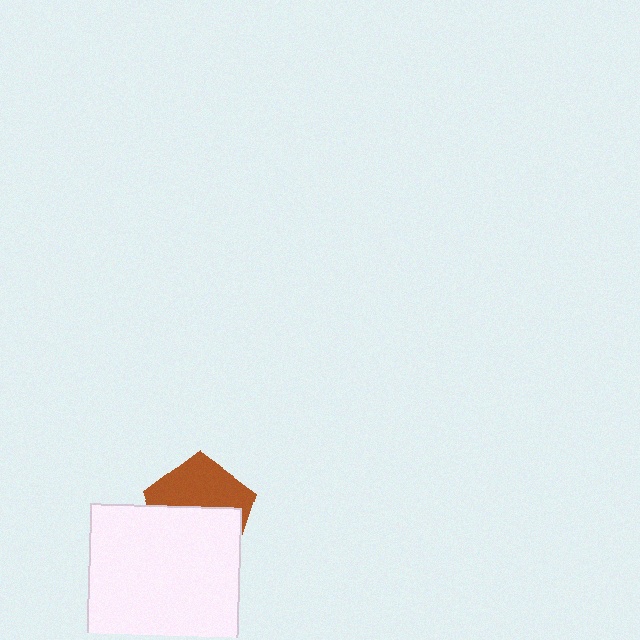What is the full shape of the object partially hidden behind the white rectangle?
The partially hidden object is a brown pentagon.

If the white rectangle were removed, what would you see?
You would see the complete brown pentagon.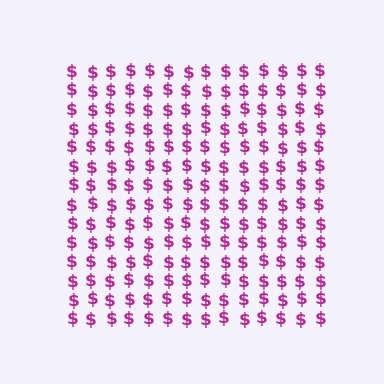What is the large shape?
The large shape is a square.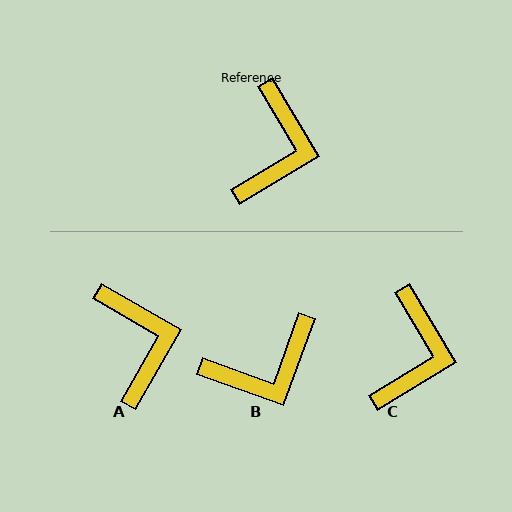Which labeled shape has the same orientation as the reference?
C.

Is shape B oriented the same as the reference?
No, it is off by about 51 degrees.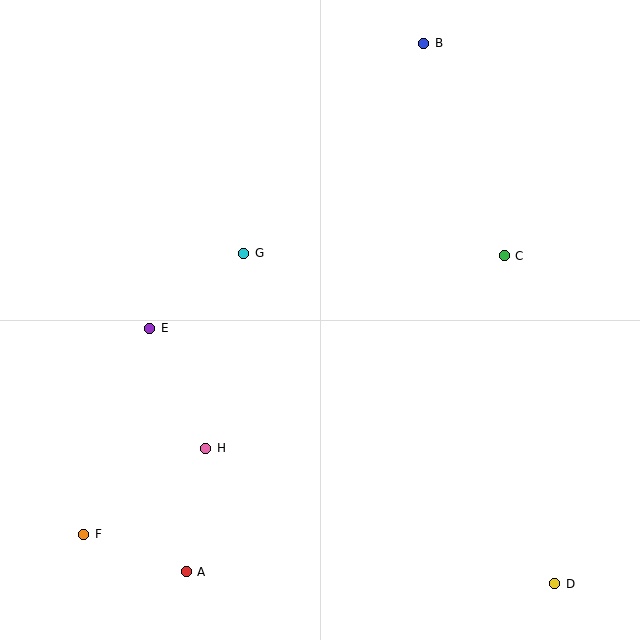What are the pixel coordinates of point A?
Point A is at (186, 572).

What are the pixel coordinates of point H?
Point H is at (206, 448).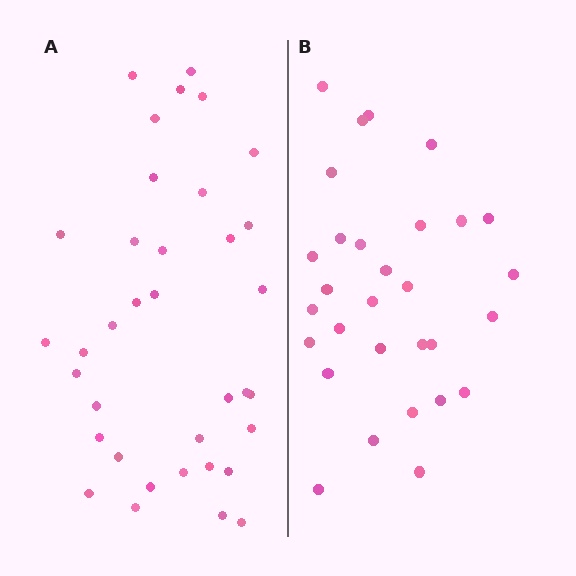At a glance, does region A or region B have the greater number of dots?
Region A (the left region) has more dots.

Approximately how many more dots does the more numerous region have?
Region A has about 6 more dots than region B.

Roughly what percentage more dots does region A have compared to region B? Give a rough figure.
About 20% more.